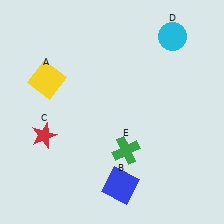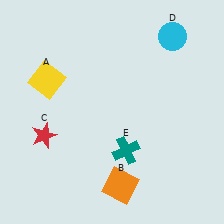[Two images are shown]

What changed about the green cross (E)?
In Image 1, E is green. In Image 2, it changed to teal.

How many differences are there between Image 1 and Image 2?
There are 2 differences between the two images.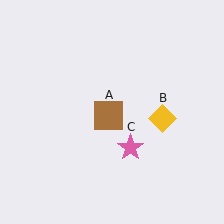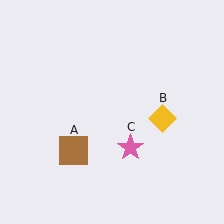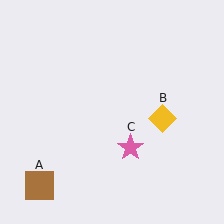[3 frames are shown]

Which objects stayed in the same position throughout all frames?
Yellow diamond (object B) and pink star (object C) remained stationary.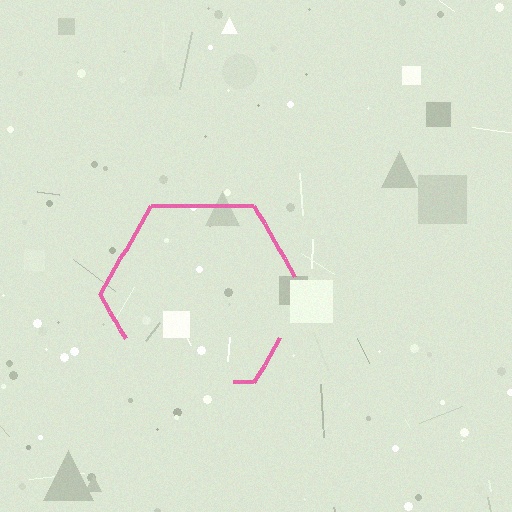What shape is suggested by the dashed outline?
The dashed outline suggests a hexagon.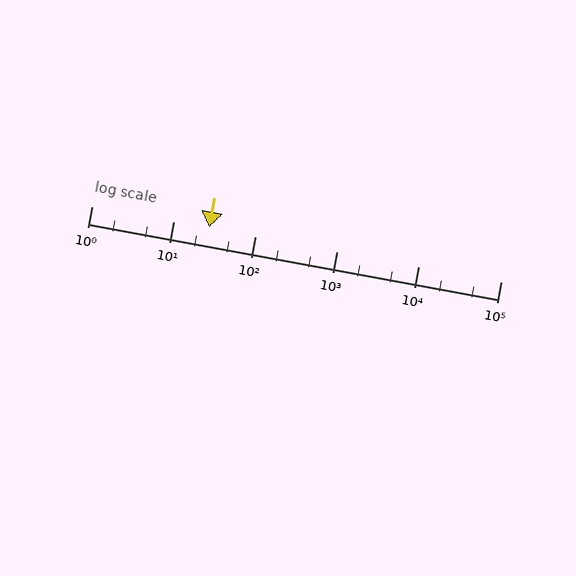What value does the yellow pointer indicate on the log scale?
The pointer indicates approximately 27.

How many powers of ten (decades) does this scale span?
The scale spans 5 decades, from 1 to 100000.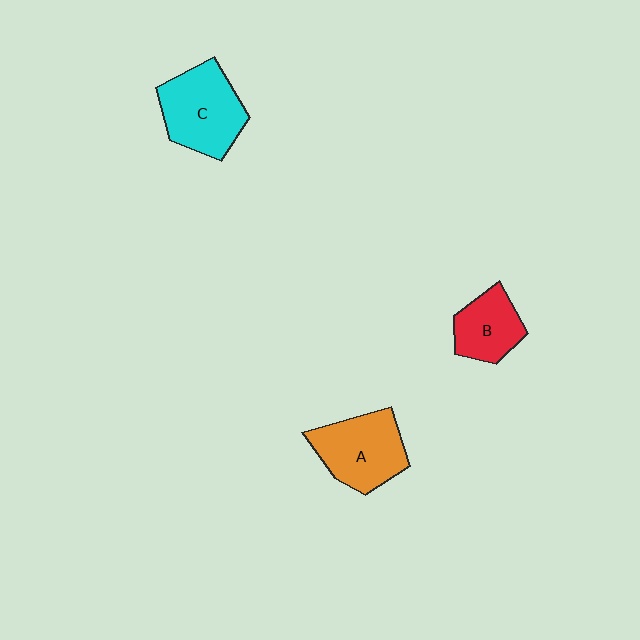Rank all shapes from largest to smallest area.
From largest to smallest: C (cyan), A (orange), B (red).